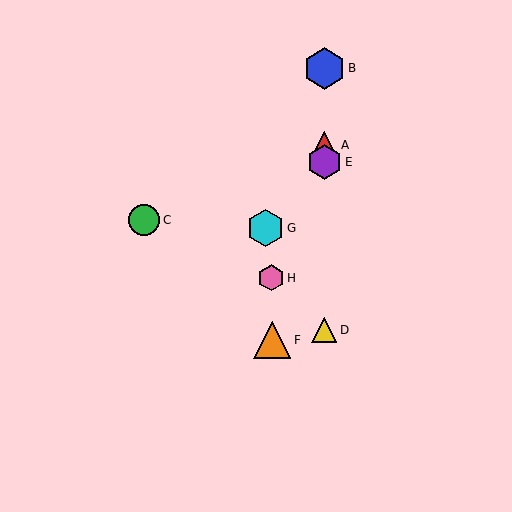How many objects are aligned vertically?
4 objects (A, B, D, E) are aligned vertically.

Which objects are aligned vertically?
Objects A, B, D, E are aligned vertically.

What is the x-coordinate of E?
Object E is at x≈324.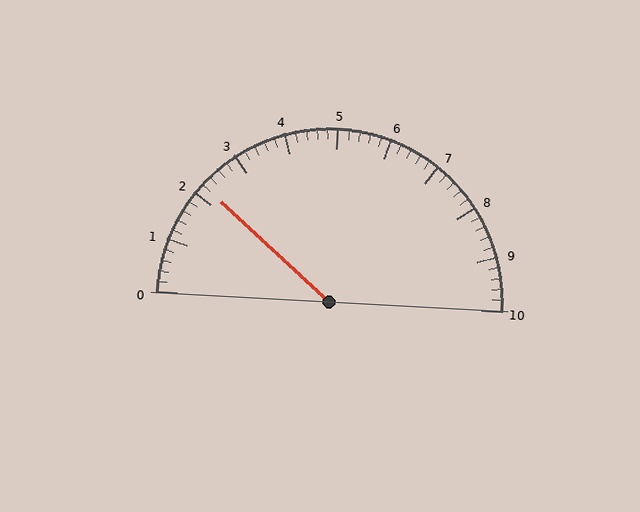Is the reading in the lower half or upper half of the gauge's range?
The reading is in the lower half of the range (0 to 10).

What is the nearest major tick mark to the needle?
The nearest major tick mark is 2.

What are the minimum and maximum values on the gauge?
The gauge ranges from 0 to 10.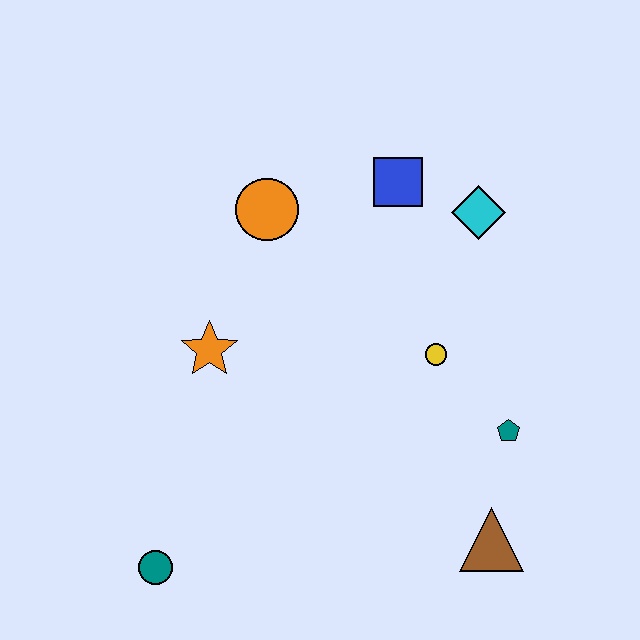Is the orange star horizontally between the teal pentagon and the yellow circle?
No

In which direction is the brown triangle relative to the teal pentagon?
The brown triangle is below the teal pentagon.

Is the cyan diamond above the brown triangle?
Yes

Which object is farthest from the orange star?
The brown triangle is farthest from the orange star.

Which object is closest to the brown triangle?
The teal pentagon is closest to the brown triangle.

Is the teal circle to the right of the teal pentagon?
No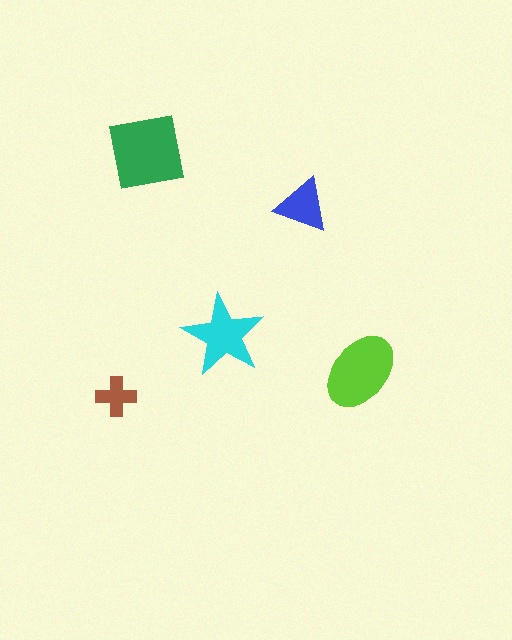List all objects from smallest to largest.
The brown cross, the blue triangle, the cyan star, the lime ellipse, the green square.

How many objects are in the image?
There are 5 objects in the image.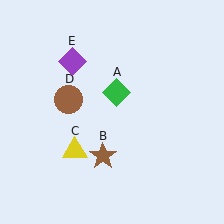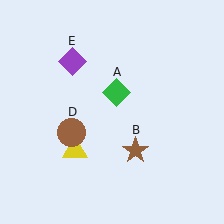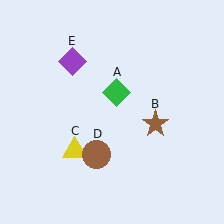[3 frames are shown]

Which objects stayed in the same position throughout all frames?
Green diamond (object A) and yellow triangle (object C) and purple diamond (object E) remained stationary.